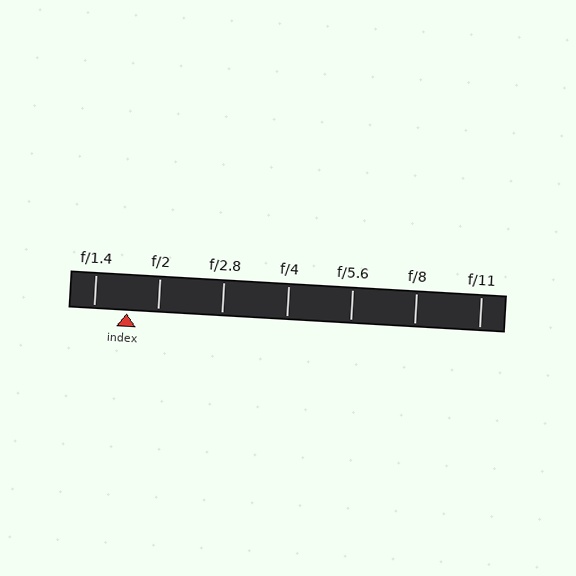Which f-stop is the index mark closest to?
The index mark is closest to f/2.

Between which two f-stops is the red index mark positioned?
The index mark is between f/1.4 and f/2.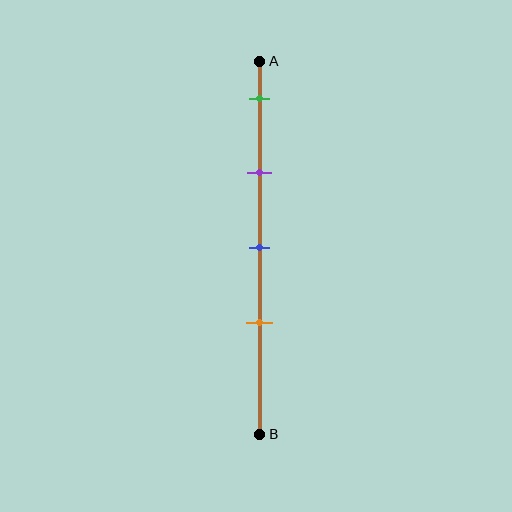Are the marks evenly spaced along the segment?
Yes, the marks are approximately evenly spaced.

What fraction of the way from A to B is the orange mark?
The orange mark is approximately 70% (0.7) of the way from A to B.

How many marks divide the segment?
There are 4 marks dividing the segment.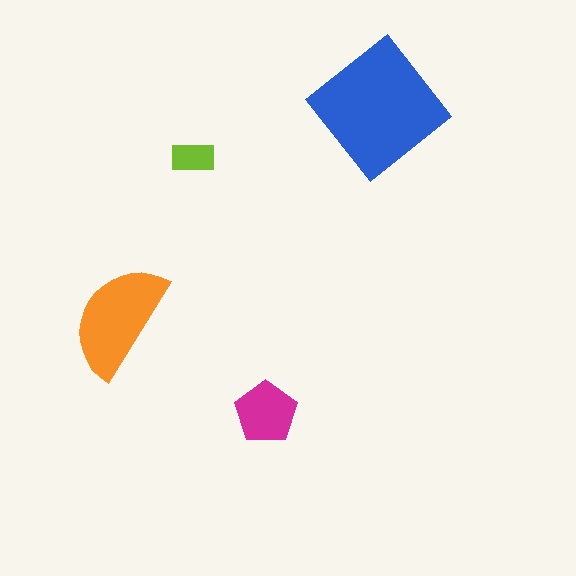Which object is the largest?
The blue diamond.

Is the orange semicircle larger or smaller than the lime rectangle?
Larger.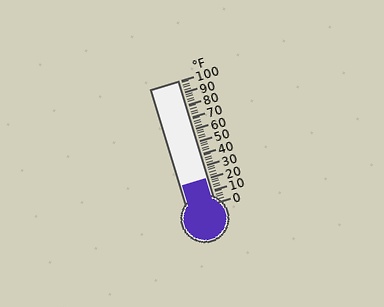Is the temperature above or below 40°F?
The temperature is below 40°F.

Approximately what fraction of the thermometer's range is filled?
The thermometer is filled to approximately 20% of its range.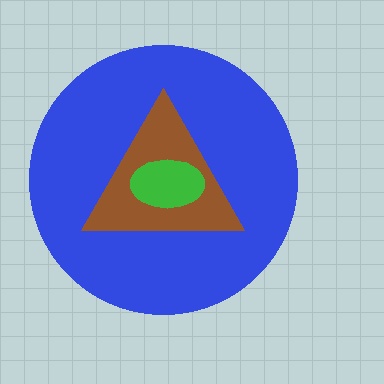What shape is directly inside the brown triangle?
The green ellipse.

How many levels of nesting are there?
3.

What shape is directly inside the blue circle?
The brown triangle.